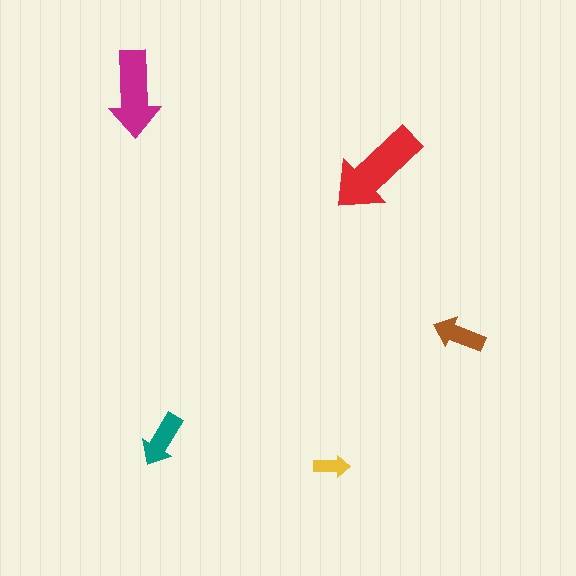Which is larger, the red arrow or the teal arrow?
The red one.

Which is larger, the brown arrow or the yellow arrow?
The brown one.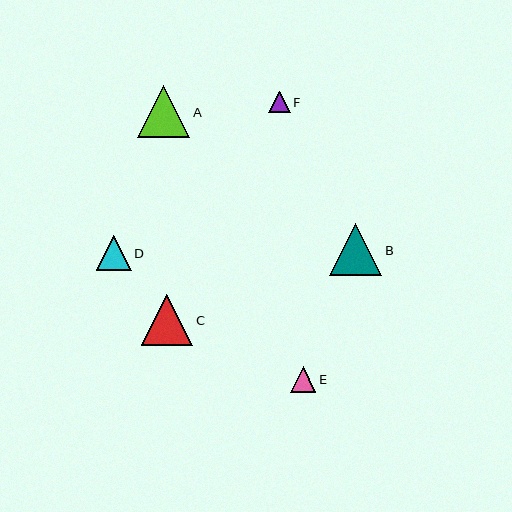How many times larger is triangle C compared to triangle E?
Triangle C is approximately 2.0 times the size of triangle E.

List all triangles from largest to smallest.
From largest to smallest: A, B, C, D, E, F.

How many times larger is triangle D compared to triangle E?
Triangle D is approximately 1.4 times the size of triangle E.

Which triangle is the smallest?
Triangle F is the smallest with a size of approximately 21 pixels.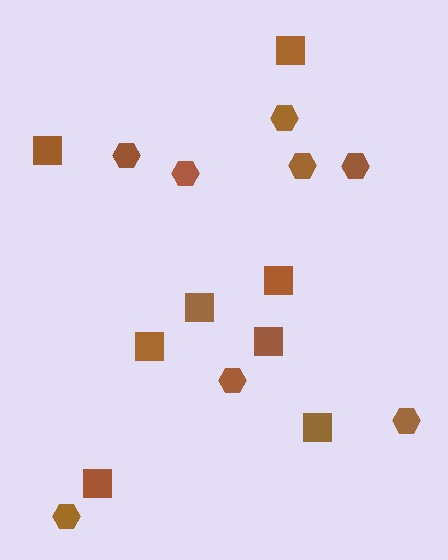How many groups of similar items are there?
There are 2 groups: one group of hexagons (8) and one group of squares (8).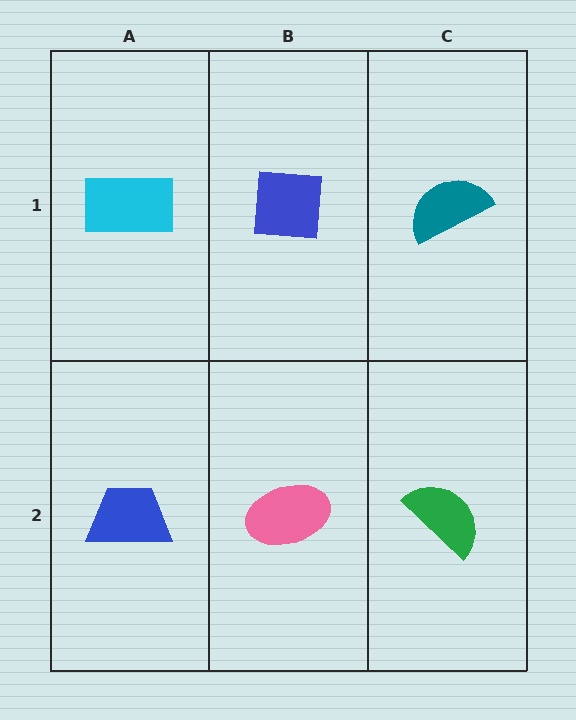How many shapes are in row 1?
3 shapes.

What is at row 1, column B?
A blue square.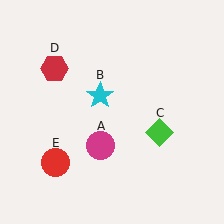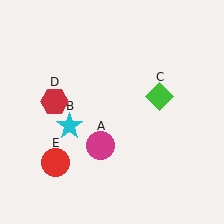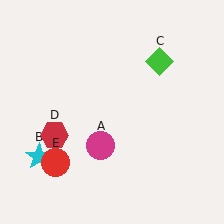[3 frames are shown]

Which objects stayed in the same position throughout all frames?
Magenta circle (object A) and red circle (object E) remained stationary.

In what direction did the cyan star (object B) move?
The cyan star (object B) moved down and to the left.